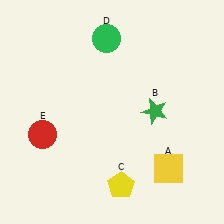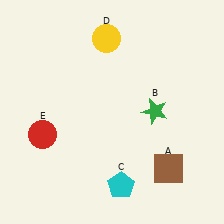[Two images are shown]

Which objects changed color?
A changed from yellow to brown. C changed from yellow to cyan. D changed from green to yellow.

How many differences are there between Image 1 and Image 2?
There are 3 differences between the two images.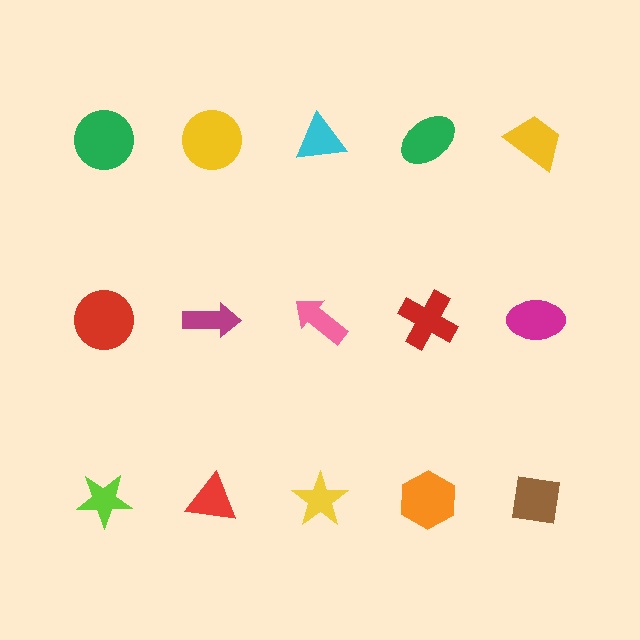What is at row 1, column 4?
A green ellipse.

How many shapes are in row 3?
5 shapes.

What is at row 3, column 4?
An orange hexagon.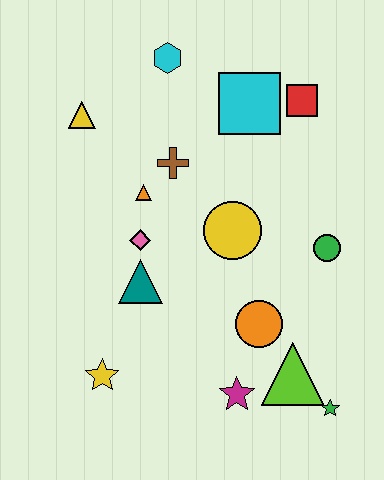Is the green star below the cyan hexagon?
Yes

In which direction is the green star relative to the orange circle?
The green star is below the orange circle.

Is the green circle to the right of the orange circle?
Yes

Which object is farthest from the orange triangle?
The green star is farthest from the orange triangle.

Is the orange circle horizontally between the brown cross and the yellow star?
No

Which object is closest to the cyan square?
The red square is closest to the cyan square.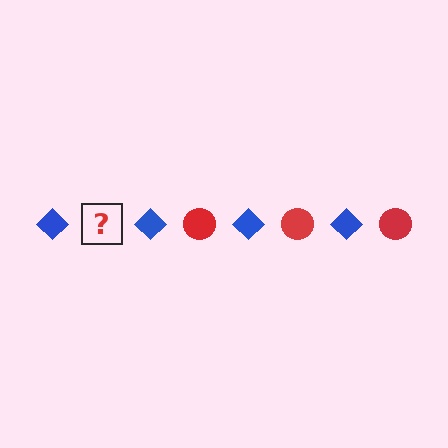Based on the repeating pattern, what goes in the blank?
The blank should be a red circle.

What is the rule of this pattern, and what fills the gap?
The rule is that the pattern alternates between blue diamond and red circle. The gap should be filled with a red circle.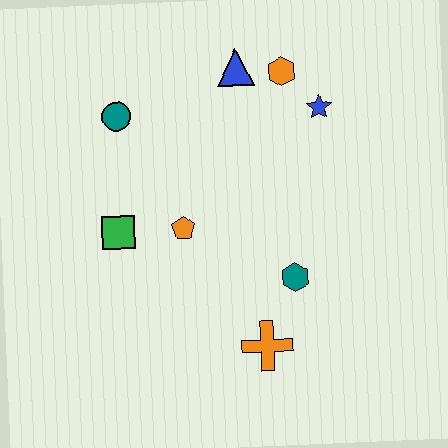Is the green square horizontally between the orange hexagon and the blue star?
No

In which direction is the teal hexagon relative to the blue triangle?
The teal hexagon is below the blue triangle.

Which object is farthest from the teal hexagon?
The teal circle is farthest from the teal hexagon.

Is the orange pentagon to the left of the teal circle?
No